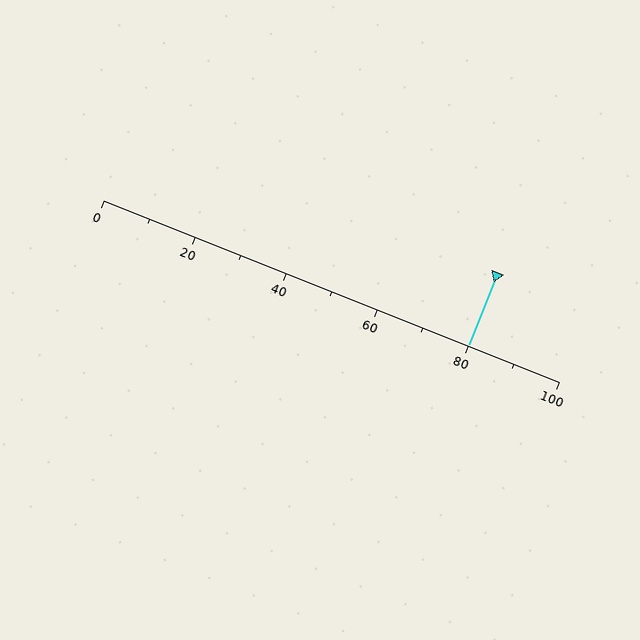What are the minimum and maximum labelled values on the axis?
The axis runs from 0 to 100.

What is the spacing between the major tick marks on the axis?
The major ticks are spaced 20 apart.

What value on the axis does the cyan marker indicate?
The marker indicates approximately 80.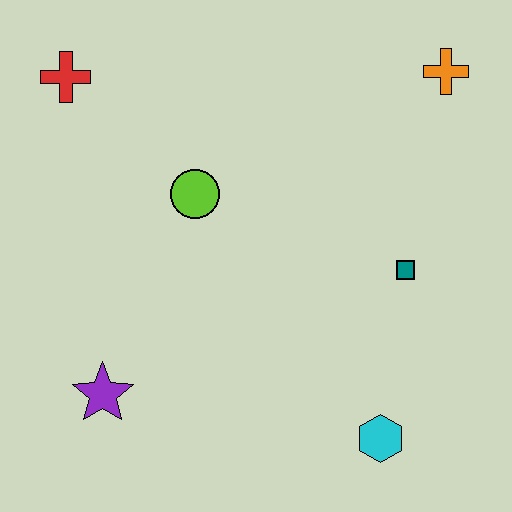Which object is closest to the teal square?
The cyan hexagon is closest to the teal square.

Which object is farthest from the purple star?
The orange cross is farthest from the purple star.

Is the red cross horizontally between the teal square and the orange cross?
No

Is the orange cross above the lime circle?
Yes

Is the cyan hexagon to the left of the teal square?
Yes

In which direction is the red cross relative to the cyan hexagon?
The red cross is above the cyan hexagon.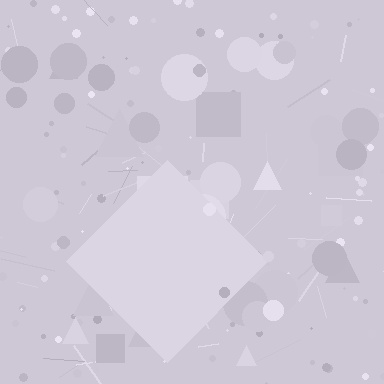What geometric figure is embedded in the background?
A diamond is embedded in the background.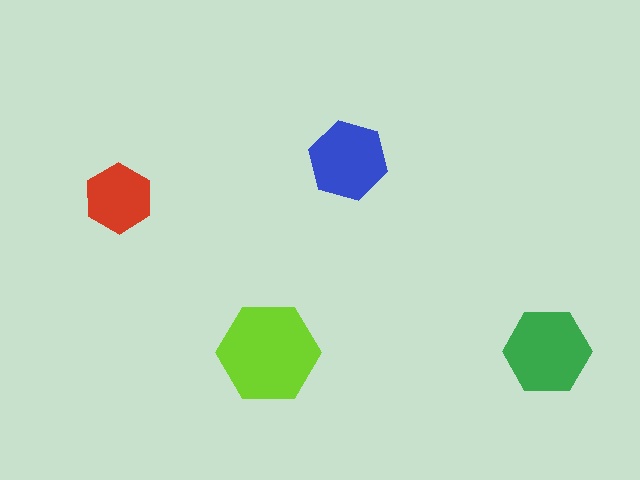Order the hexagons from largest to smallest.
the lime one, the green one, the blue one, the red one.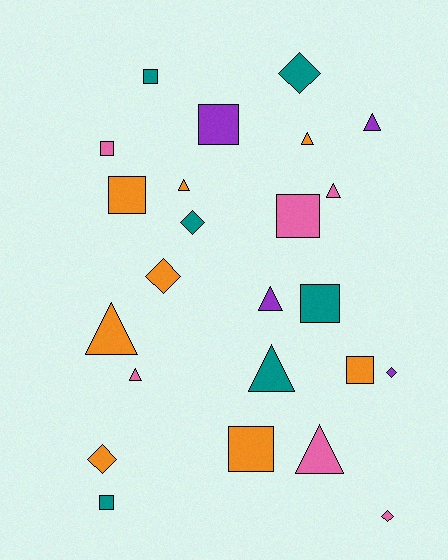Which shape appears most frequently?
Square, with 9 objects.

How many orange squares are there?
There are 3 orange squares.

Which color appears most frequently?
Orange, with 8 objects.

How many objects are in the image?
There are 24 objects.